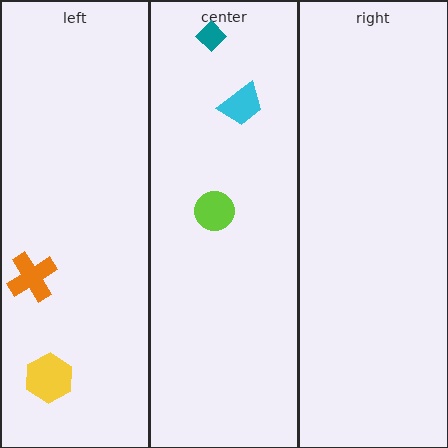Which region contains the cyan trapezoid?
The center region.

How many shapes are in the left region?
2.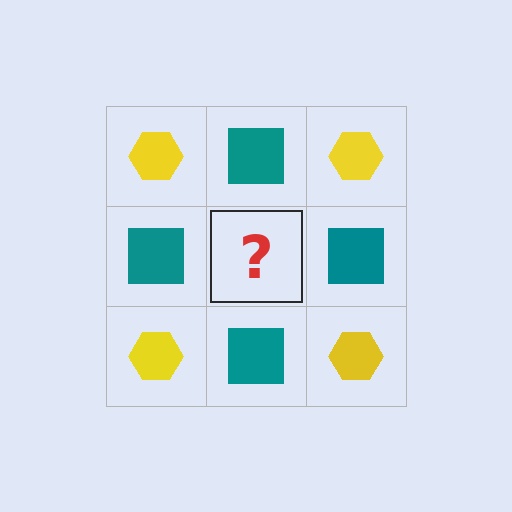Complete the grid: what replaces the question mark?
The question mark should be replaced with a yellow hexagon.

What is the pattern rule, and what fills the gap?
The rule is that it alternates yellow hexagon and teal square in a checkerboard pattern. The gap should be filled with a yellow hexagon.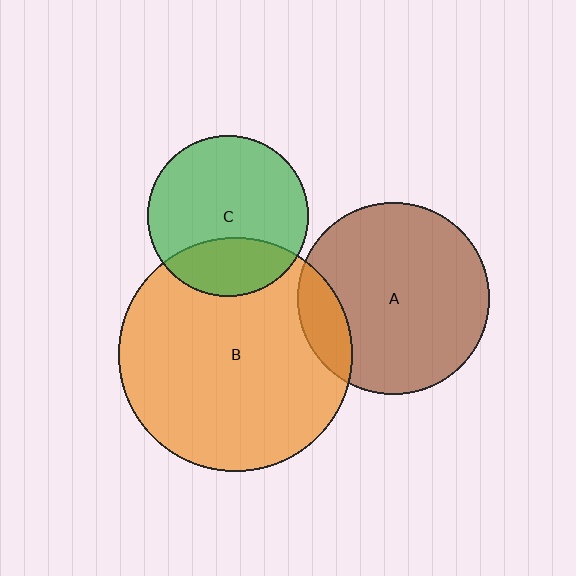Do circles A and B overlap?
Yes.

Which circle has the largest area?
Circle B (orange).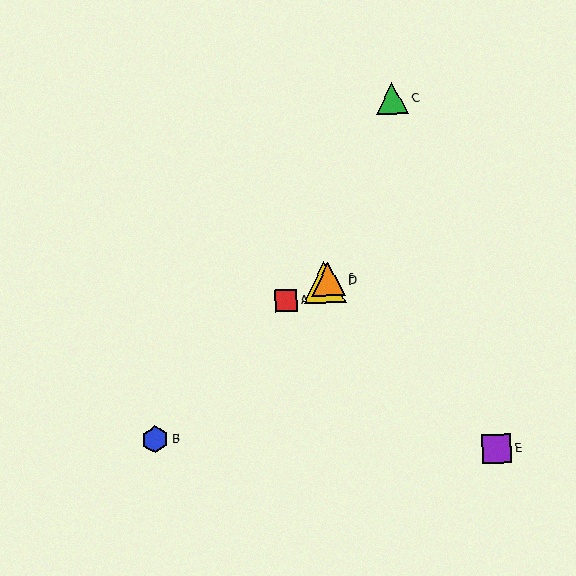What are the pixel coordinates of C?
Object C is at (392, 98).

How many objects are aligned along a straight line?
3 objects (A, D, F) are aligned along a straight line.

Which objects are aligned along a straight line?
Objects A, D, F are aligned along a straight line.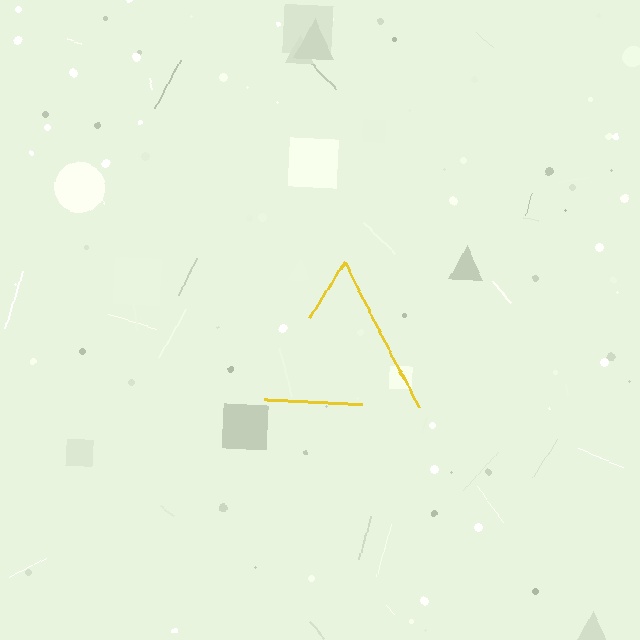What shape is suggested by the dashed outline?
The dashed outline suggests a triangle.